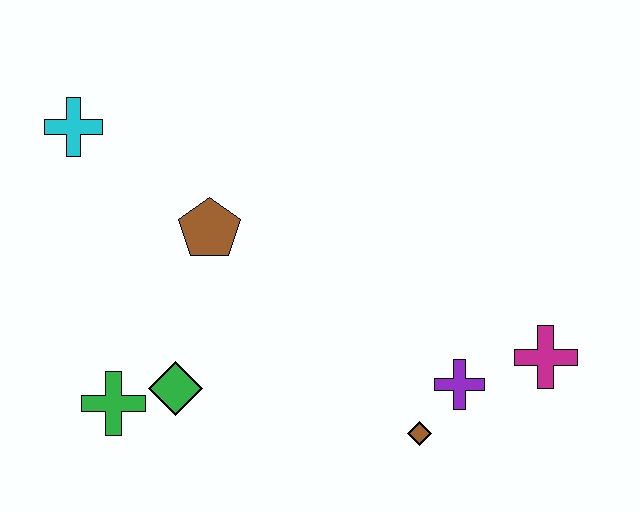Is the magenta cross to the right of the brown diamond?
Yes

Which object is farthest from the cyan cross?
The magenta cross is farthest from the cyan cross.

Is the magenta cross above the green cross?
Yes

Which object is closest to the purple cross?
The brown diamond is closest to the purple cross.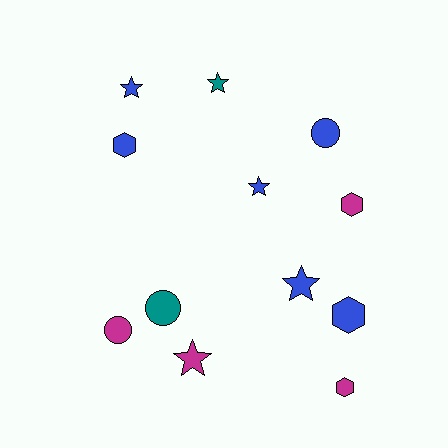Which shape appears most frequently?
Star, with 5 objects.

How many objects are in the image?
There are 12 objects.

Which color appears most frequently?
Blue, with 6 objects.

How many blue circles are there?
There is 1 blue circle.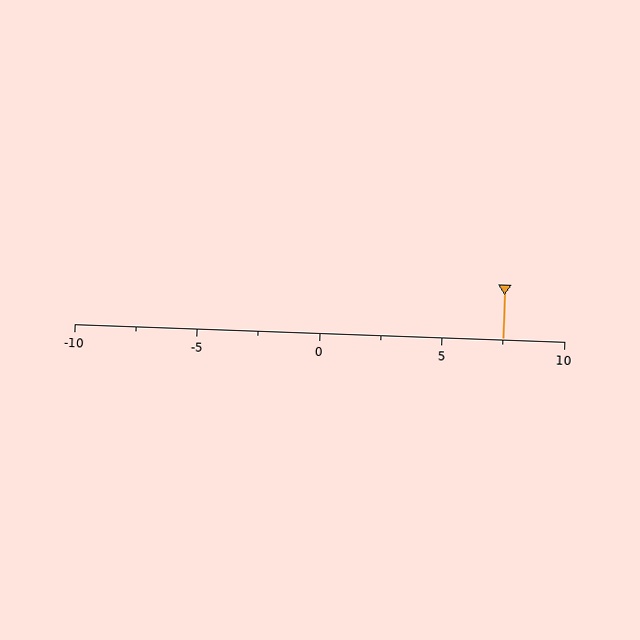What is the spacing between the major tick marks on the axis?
The major ticks are spaced 5 apart.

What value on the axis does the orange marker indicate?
The marker indicates approximately 7.5.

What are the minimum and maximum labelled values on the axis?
The axis runs from -10 to 10.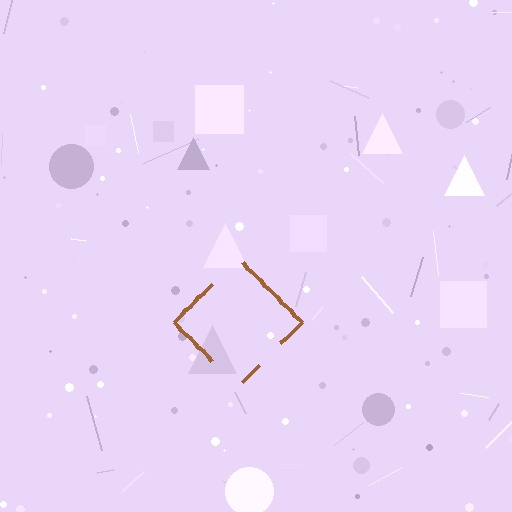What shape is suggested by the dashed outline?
The dashed outline suggests a diamond.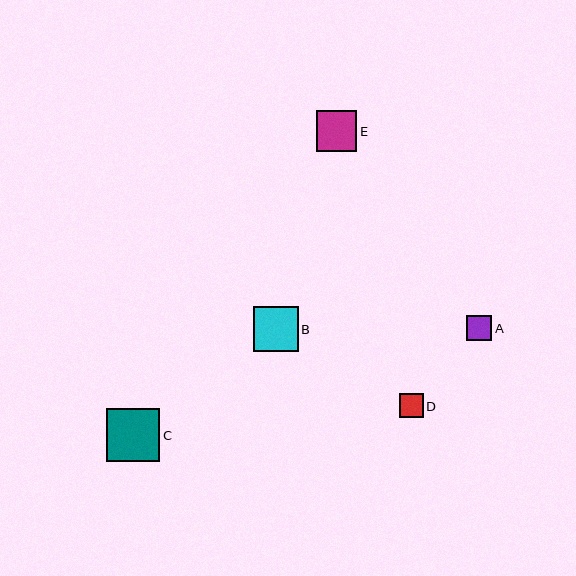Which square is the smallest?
Square D is the smallest with a size of approximately 24 pixels.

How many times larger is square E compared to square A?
Square E is approximately 1.6 times the size of square A.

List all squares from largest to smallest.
From largest to smallest: C, B, E, A, D.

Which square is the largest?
Square C is the largest with a size of approximately 53 pixels.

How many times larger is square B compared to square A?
Square B is approximately 1.7 times the size of square A.